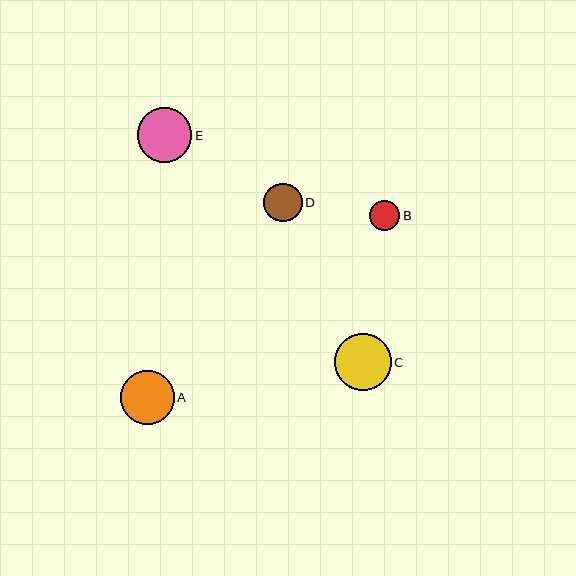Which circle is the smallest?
Circle B is the smallest with a size of approximately 30 pixels.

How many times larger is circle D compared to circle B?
Circle D is approximately 1.3 times the size of circle B.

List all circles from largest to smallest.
From largest to smallest: C, E, A, D, B.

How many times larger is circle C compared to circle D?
Circle C is approximately 1.5 times the size of circle D.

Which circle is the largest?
Circle C is the largest with a size of approximately 56 pixels.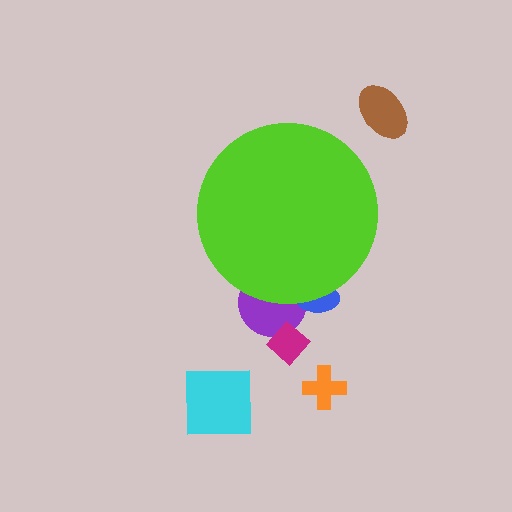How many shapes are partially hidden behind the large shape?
2 shapes are partially hidden.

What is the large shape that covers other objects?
A lime circle.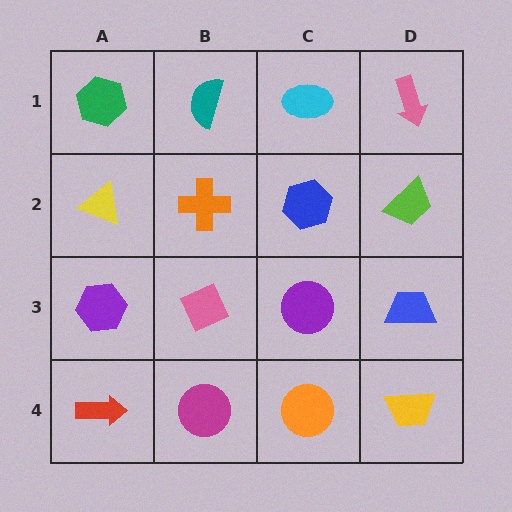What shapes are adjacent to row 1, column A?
A yellow triangle (row 2, column A), a teal semicircle (row 1, column B).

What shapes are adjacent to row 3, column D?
A lime trapezoid (row 2, column D), a yellow trapezoid (row 4, column D), a purple circle (row 3, column C).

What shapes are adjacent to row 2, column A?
A green hexagon (row 1, column A), a purple hexagon (row 3, column A), an orange cross (row 2, column B).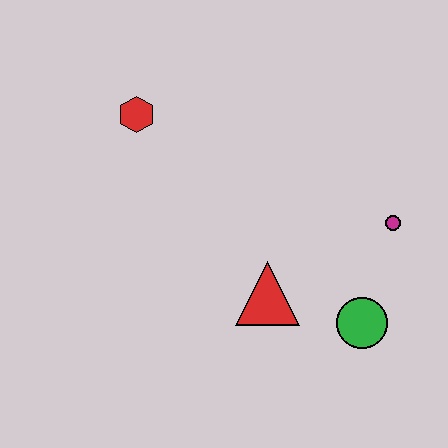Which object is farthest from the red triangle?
The red hexagon is farthest from the red triangle.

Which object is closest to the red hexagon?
The red triangle is closest to the red hexagon.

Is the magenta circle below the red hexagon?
Yes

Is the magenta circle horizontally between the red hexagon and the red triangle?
No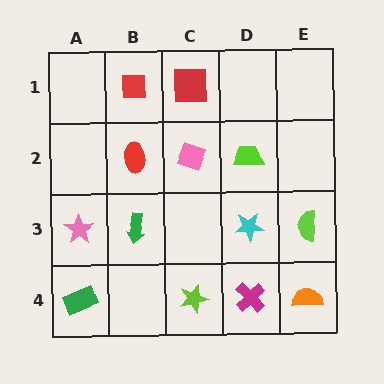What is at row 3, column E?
A lime semicircle.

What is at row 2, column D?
A lime trapezoid.